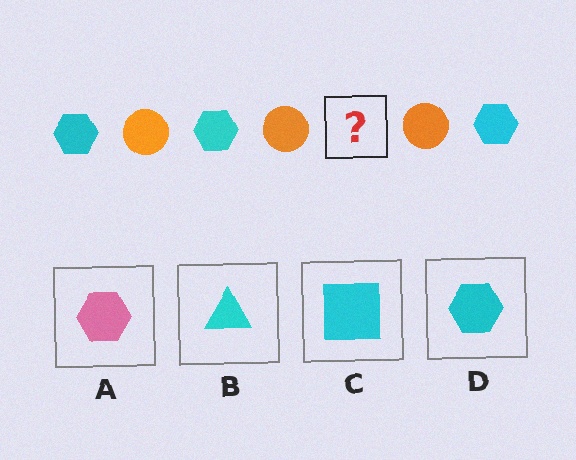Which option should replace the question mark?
Option D.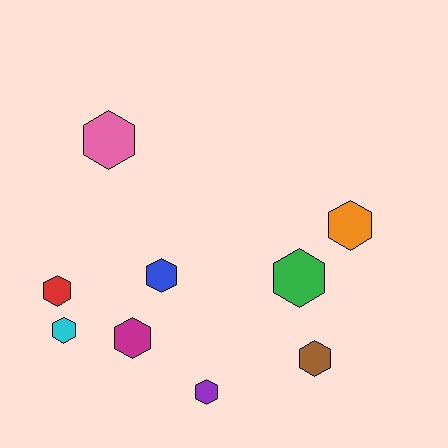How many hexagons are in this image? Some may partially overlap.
There are 9 hexagons.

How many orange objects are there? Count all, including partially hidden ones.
There is 1 orange object.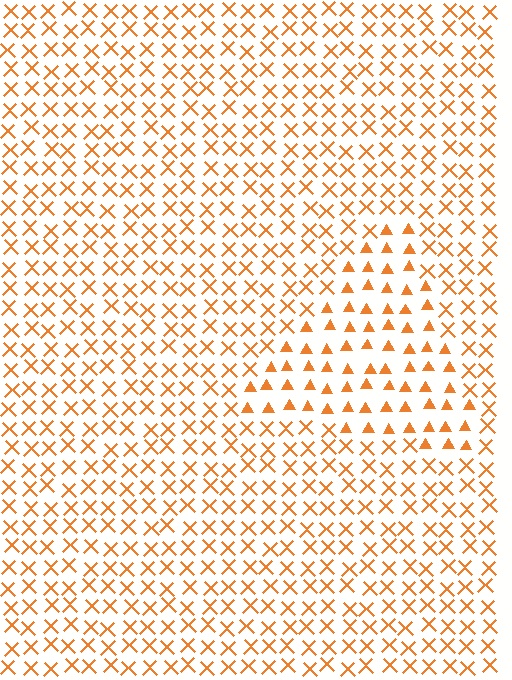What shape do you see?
I see a triangle.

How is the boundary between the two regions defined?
The boundary is defined by a change in element shape: triangles inside vs. X marks outside. All elements share the same color and spacing.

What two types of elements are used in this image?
The image uses triangles inside the triangle region and X marks outside it.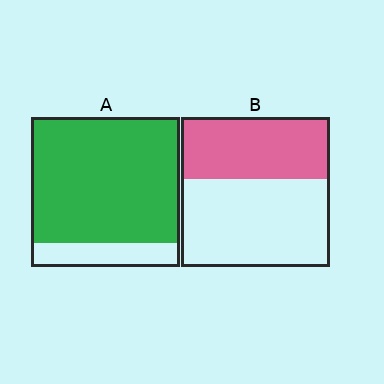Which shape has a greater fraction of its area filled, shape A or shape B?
Shape A.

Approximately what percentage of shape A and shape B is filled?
A is approximately 85% and B is approximately 40%.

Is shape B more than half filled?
No.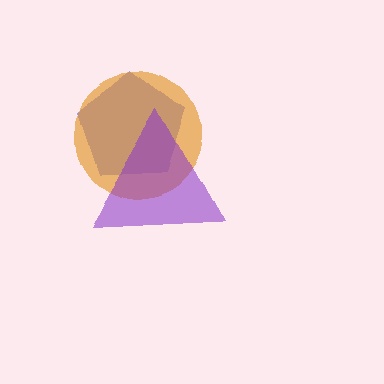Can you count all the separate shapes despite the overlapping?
Yes, there are 3 separate shapes.